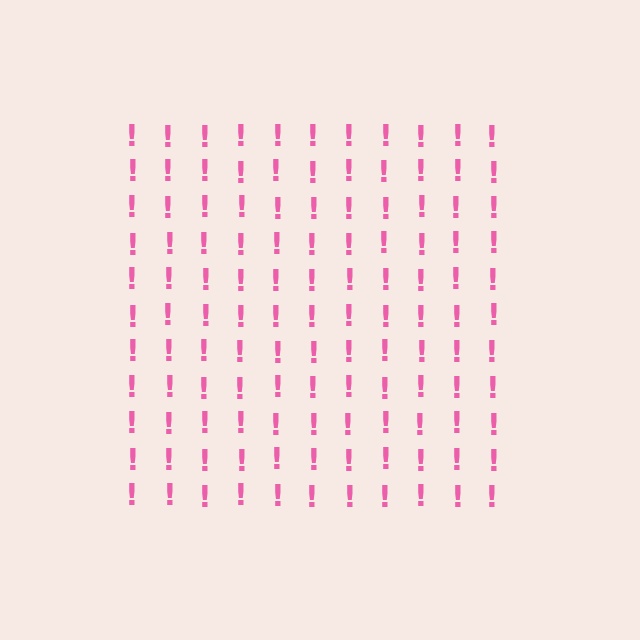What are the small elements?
The small elements are exclamation marks.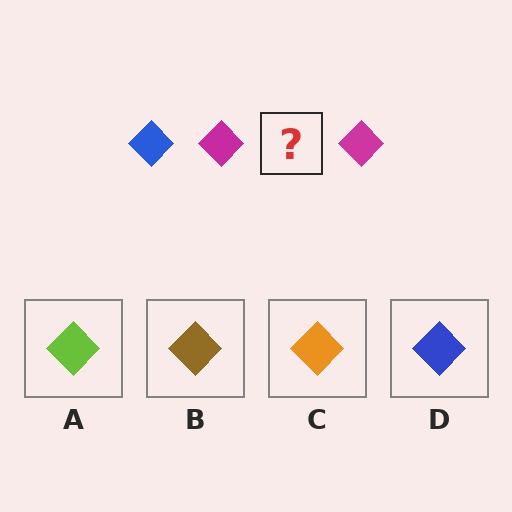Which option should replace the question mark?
Option D.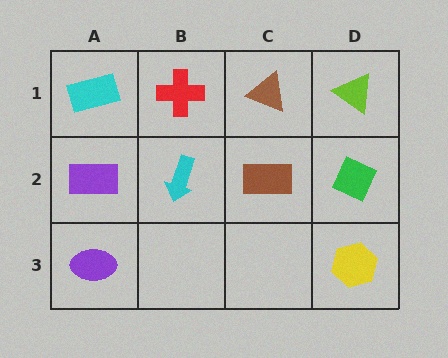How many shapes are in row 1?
4 shapes.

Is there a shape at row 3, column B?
No, that cell is empty.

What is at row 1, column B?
A red cross.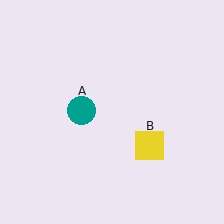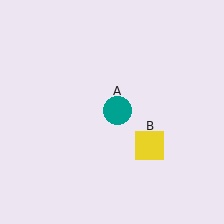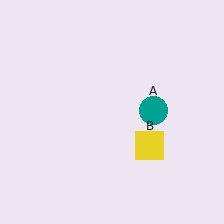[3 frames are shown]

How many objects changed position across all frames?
1 object changed position: teal circle (object A).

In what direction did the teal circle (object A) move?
The teal circle (object A) moved right.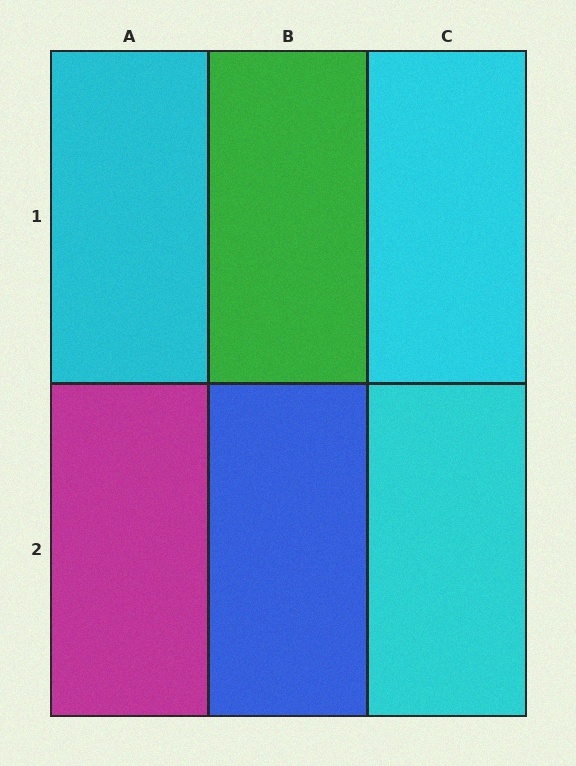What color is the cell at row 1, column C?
Cyan.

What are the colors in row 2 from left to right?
Magenta, blue, cyan.